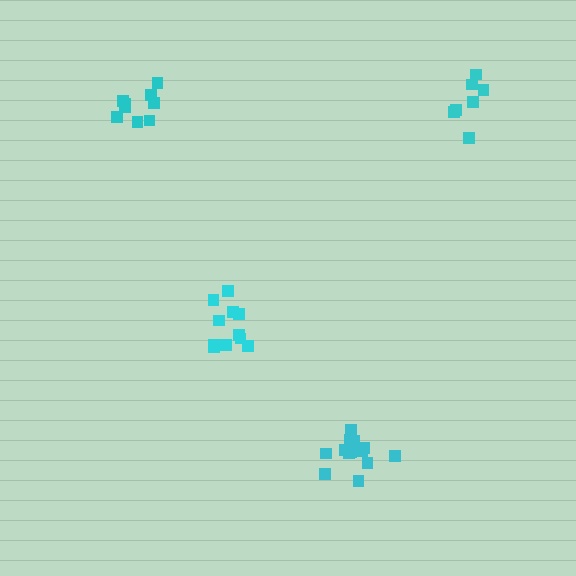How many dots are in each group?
Group 1: 13 dots, Group 2: 7 dots, Group 3: 11 dots, Group 4: 9 dots (40 total).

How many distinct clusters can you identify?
There are 4 distinct clusters.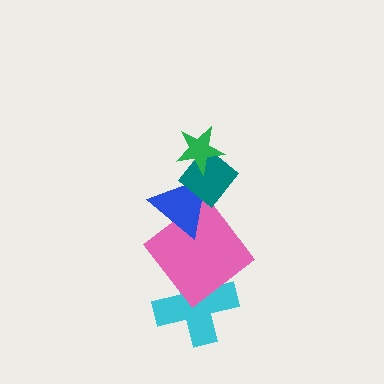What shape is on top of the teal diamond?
The green star is on top of the teal diamond.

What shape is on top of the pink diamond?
The blue triangle is on top of the pink diamond.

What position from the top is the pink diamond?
The pink diamond is 4th from the top.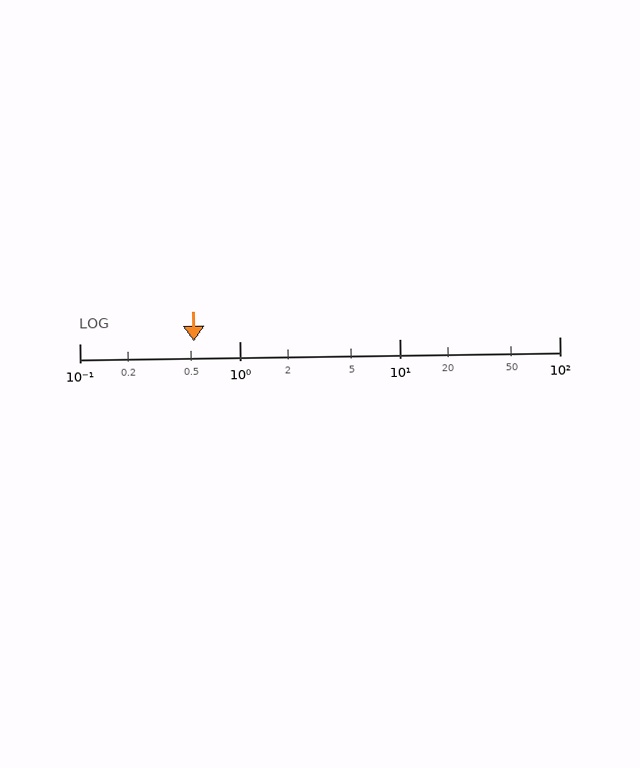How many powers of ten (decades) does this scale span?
The scale spans 3 decades, from 0.1 to 100.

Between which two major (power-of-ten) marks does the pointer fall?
The pointer is between 0.1 and 1.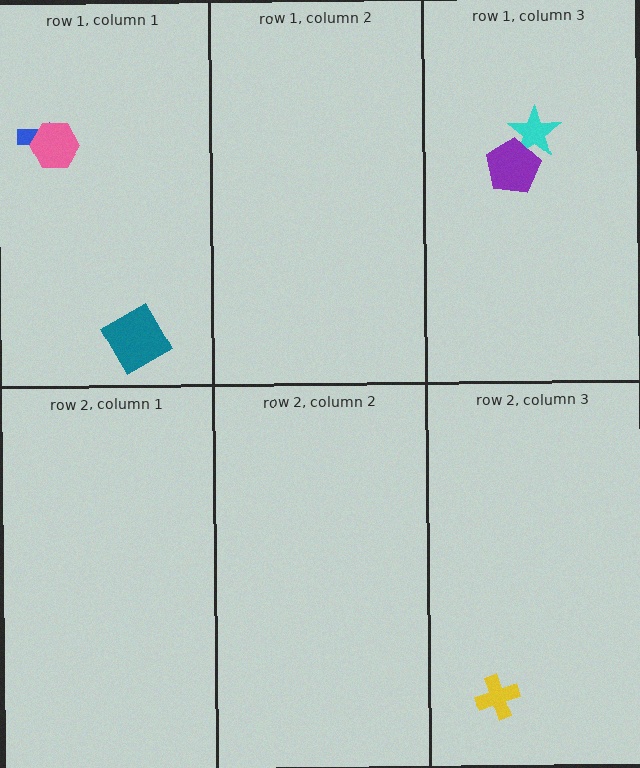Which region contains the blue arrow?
The row 1, column 1 region.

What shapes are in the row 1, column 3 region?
The cyan star, the purple pentagon.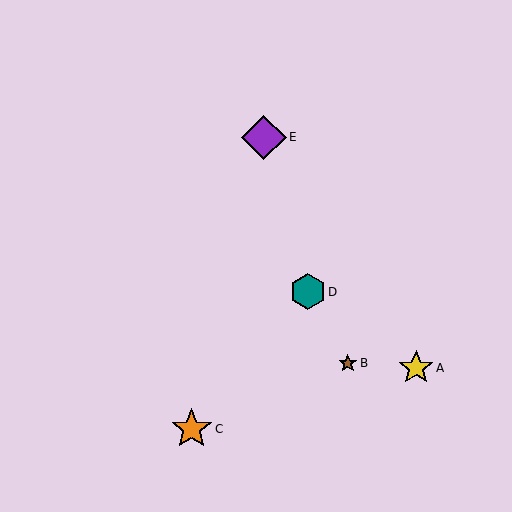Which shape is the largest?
The purple diamond (labeled E) is the largest.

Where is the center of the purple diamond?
The center of the purple diamond is at (264, 137).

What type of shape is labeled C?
Shape C is an orange star.